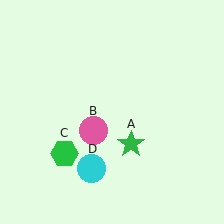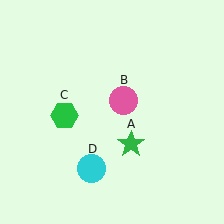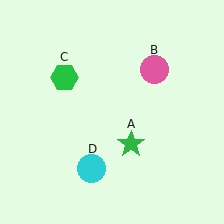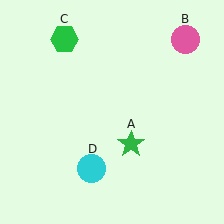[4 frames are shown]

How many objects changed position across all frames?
2 objects changed position: pink circle (object B), green hexagon (object C).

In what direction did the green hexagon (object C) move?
The green hexagon (object C) moved up.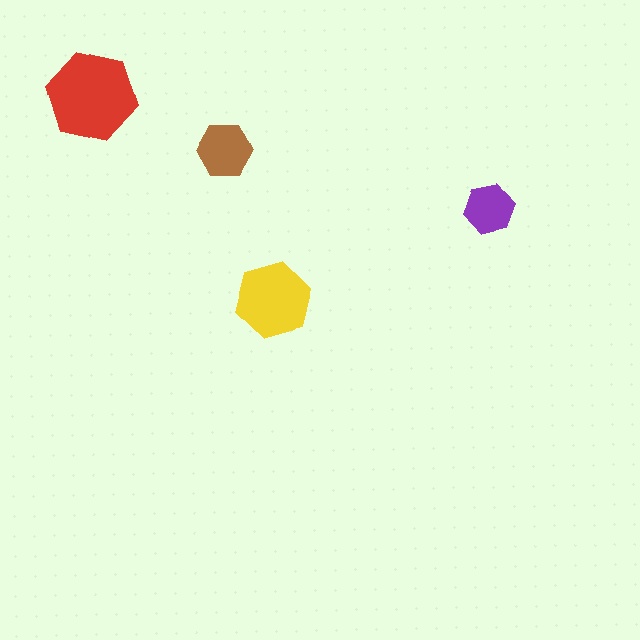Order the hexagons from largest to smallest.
the red one, the yellow one, the brown one, the purple one.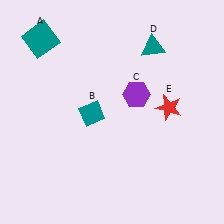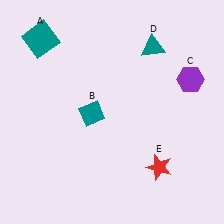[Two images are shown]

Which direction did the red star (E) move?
The red star (E) moved down.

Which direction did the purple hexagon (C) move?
The purple hexagon (C) moved right.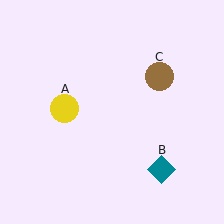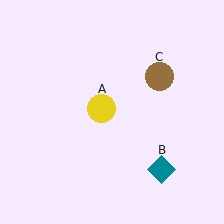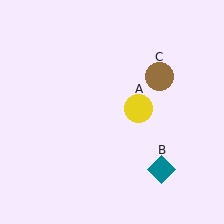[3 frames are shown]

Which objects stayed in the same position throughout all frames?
Teal diamond (object B) and brown circle (object C) remained stationary.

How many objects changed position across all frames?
1 object changed position: yellow circle (object A).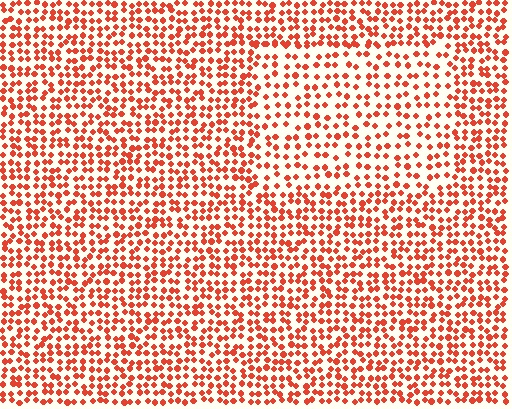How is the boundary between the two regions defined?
The boundary is defined by a change in element density (approximately 1.6x ratio). All elements are the same color, size, and shape.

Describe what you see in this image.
The image contains small red elements arranged at two different densities. A rectangle-shaped region is visible where the elements are less densely packed than the surrounding area.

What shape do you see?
I see a rectangle.